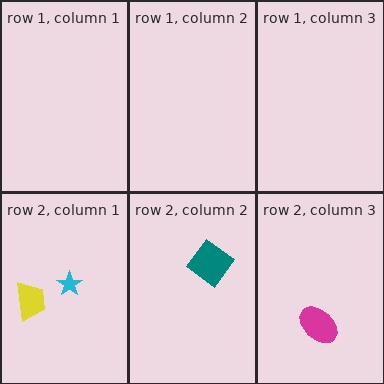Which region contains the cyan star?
The row 2, column 1 region.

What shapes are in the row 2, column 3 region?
The magenta ellipse.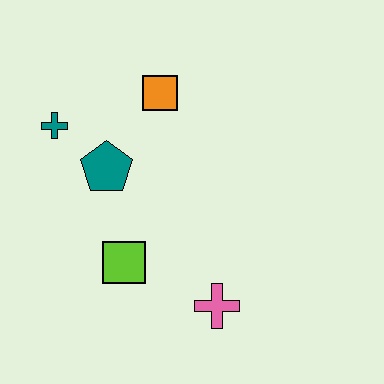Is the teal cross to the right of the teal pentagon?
No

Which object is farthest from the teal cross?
The pink cross is farthest from the teal cross.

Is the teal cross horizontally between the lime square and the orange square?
No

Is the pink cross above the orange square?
No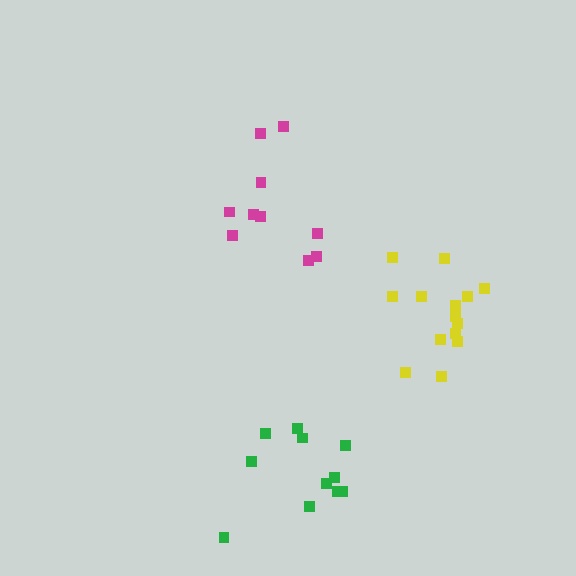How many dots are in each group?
Group 1: 11 dots, Group 2: 10 dots, Group 3: 14 dots (35 total).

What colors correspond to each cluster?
The clusters are colored: green, magenta, yellow.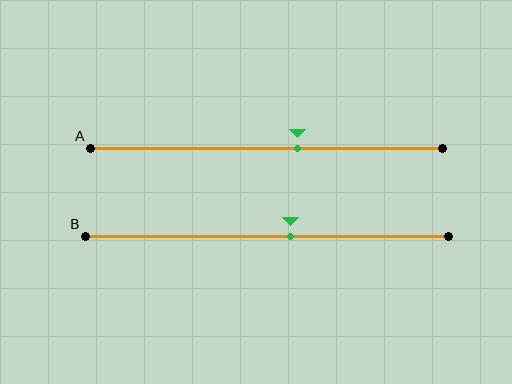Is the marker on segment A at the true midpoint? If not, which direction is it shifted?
No, the marker on segment A is shifted to the right by about 9% of the segment length.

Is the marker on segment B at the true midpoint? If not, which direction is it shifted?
No, the marker on segment B is shifted to the right by about 7% of the segment length.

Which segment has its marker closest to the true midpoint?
Segment B has its marker closest to the true midpoint.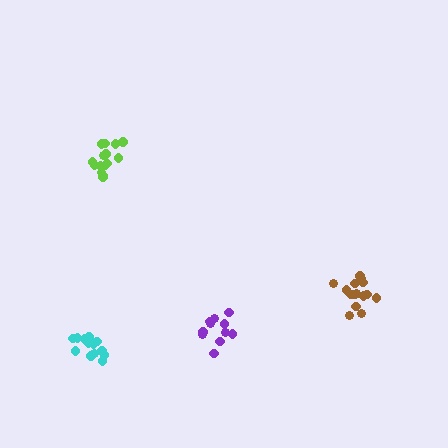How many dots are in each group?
Group 1: 16 dots, Group 2: 15 dots, Group 3: 15 dots, Group 4: 11 dots (57 total).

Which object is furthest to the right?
The brown cluster is rightmost.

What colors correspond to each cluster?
The clusters are colored: brown, lime, cyan, purple.